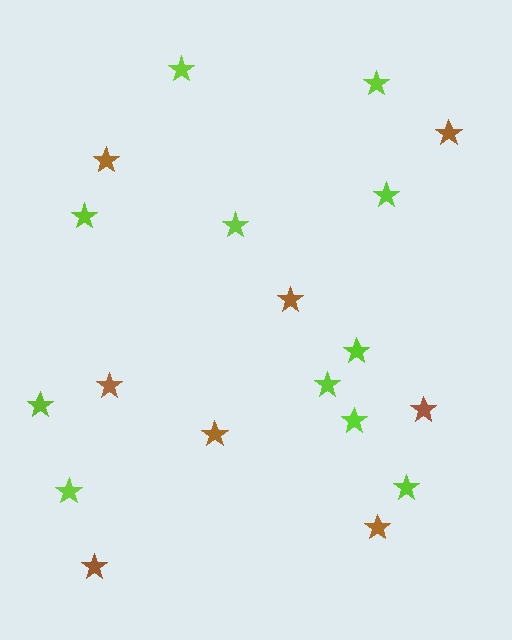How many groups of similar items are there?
There are 2 groups: one group of brown stars (8) and one group of lime stars (11).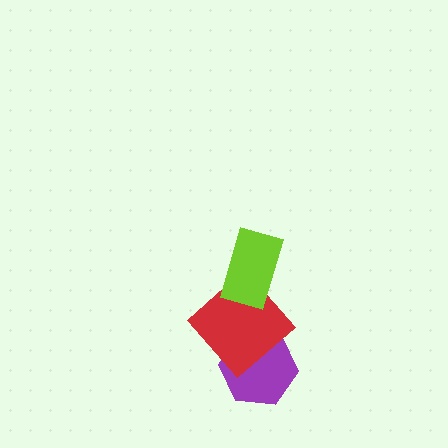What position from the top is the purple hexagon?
The purple hexagon is 3rd from the top.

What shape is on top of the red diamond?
The lime rectangle is on top of the red diamond.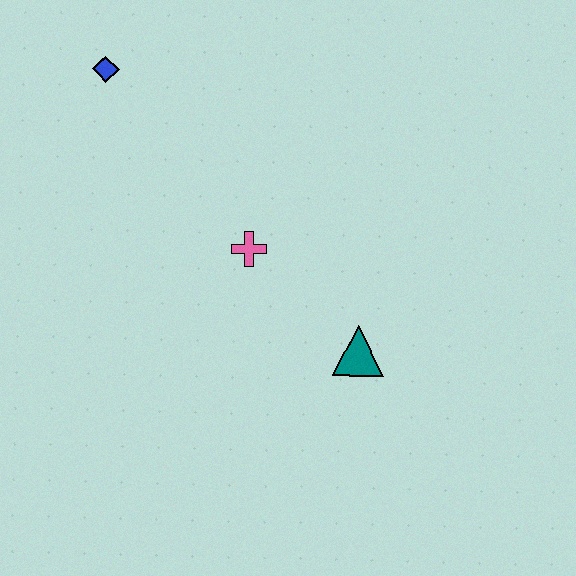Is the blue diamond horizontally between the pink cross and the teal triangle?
No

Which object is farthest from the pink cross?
The blue diamond is farthest from the pink cross.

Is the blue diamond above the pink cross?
Yes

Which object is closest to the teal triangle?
The pink cross is closest to the teal triangle.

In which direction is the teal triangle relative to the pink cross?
The teal triangle is to the right of the pink cross.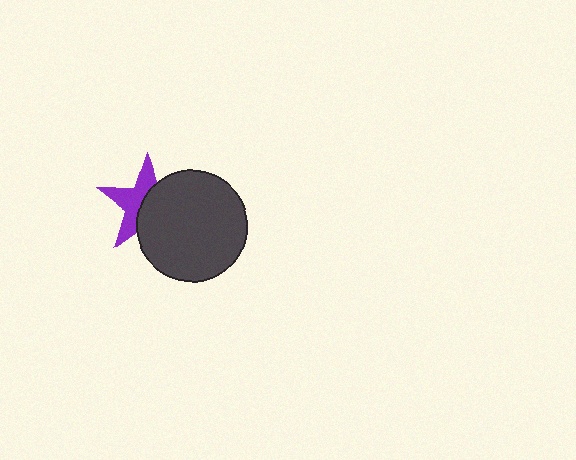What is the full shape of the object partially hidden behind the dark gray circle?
The partially hidden object is a purple star.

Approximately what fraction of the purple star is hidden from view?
Roughly 51% of the purple star is hidden behind the dark gray circle.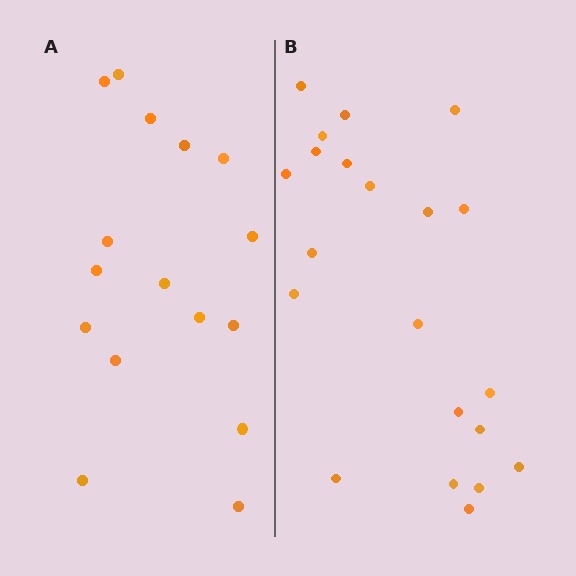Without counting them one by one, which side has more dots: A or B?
Region B (the right region) has more dots.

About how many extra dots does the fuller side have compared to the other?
Region B has about 5 more dots than region A.